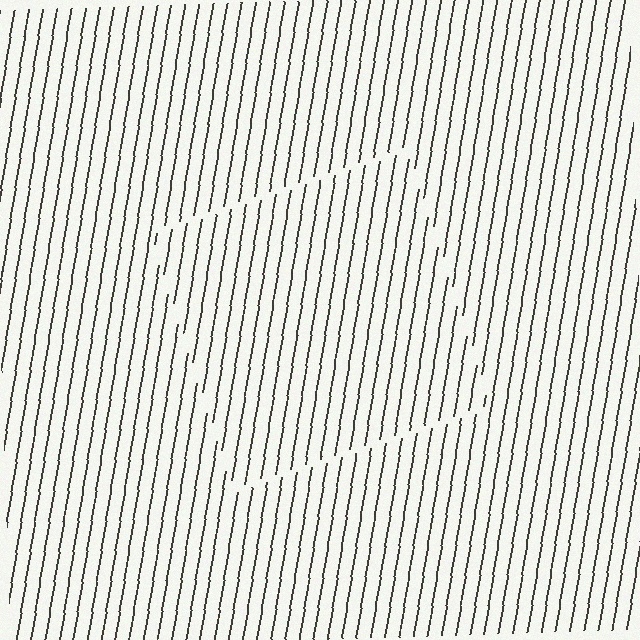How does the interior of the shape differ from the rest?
The interior of the shape contains the same grating, shifted by half a period — the contour is defined by the phase discontinuity where line-ends from the inner and outer gratings abut.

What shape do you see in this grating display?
An illusory square. The interior of the shape contains the same grating, shifted by half a period — the contour is defined by the phase discontinuity where line-ends from the inner and outer gratings abut.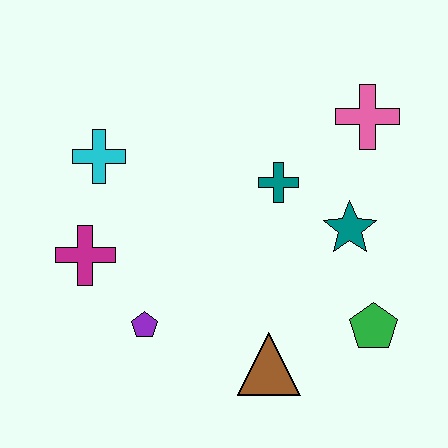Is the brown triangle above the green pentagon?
No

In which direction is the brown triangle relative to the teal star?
The brown triangle is below the teal star.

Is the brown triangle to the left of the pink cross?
Yes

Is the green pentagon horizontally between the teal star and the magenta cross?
No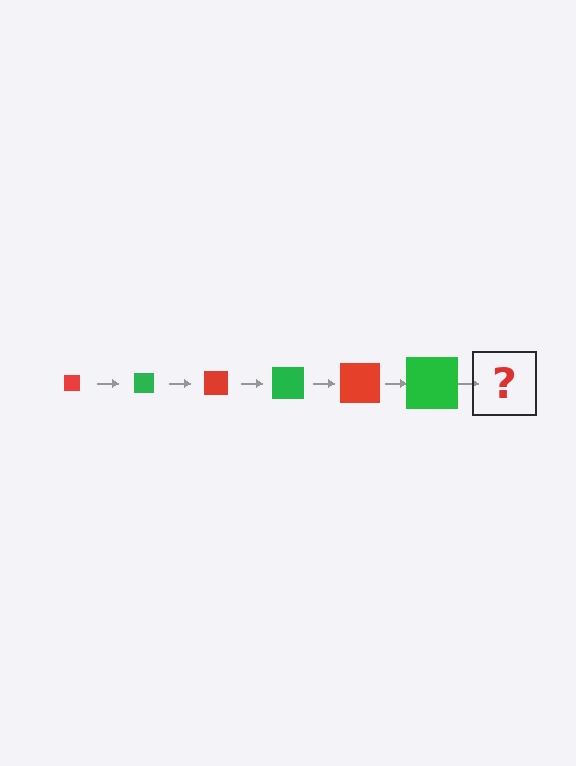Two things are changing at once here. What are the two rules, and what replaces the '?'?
The two rules are that the square grows larger each step and the color cycles through red and green. The '?' should be a red square, larger than the previous one.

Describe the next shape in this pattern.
It should be a red square, larger than the previous one.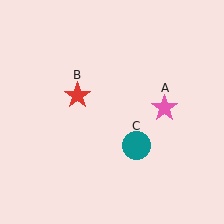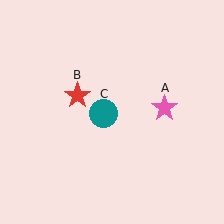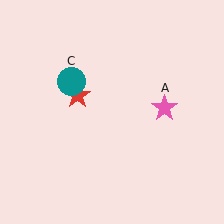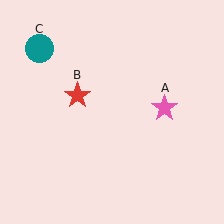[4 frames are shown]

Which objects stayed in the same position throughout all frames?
Pink star (object A) and red star (object B) remained stationary.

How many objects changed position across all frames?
1 object changed position: teal circle (object C).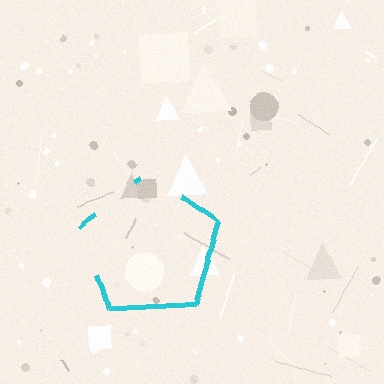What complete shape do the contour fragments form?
The contour fragments form a pentagon.